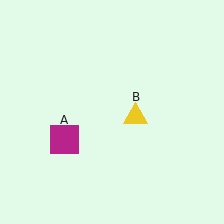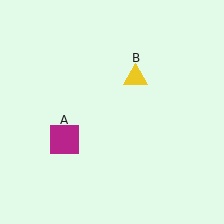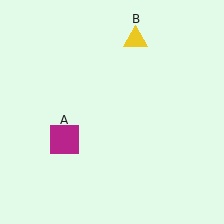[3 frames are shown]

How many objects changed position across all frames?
1 object changed position: yellow triangle (object B).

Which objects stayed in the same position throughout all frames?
Magenta square (object A) remained stationary.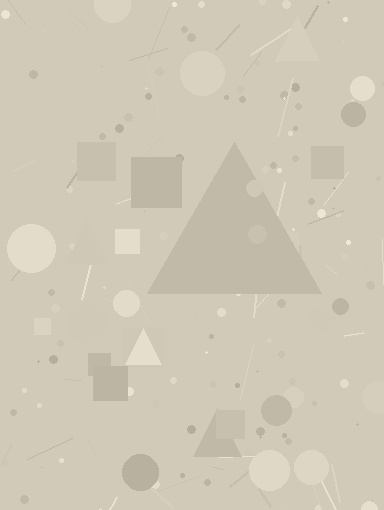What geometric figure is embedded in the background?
A triangle is embedded in the background.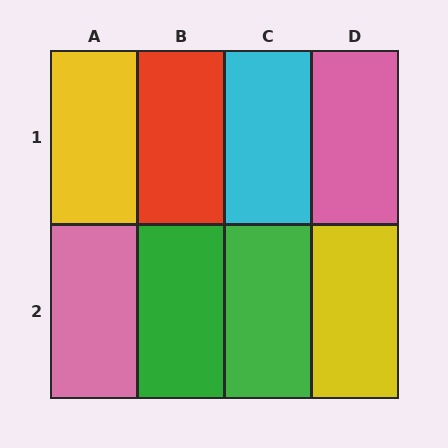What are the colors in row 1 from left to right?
Yellow, red, cyan, pink.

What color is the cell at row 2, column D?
Yellow.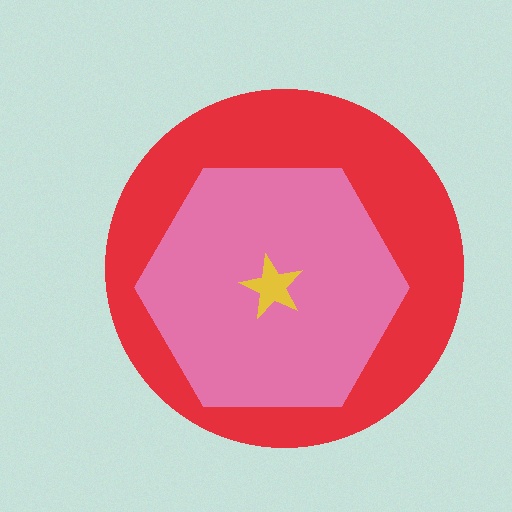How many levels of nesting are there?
3.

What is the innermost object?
The yellow star.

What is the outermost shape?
The red circle.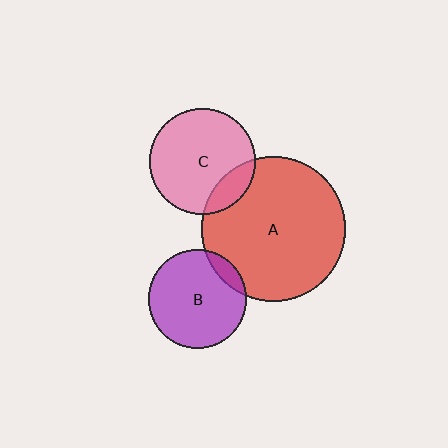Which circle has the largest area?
Circle A (red).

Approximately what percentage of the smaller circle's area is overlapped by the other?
Approximately 15%.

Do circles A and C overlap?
Yes.